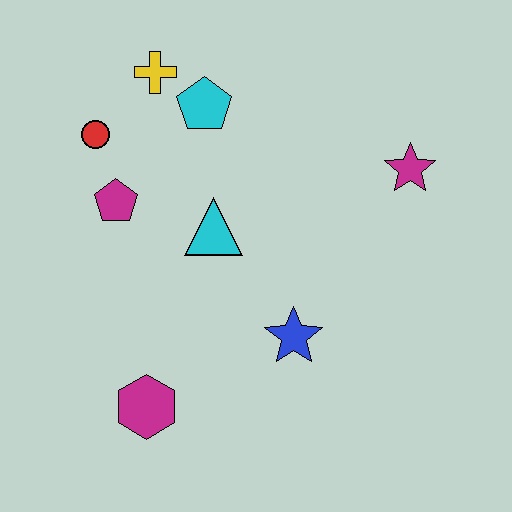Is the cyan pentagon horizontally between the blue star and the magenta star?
No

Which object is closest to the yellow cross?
The cyan pentagon is closest to the yellow cross.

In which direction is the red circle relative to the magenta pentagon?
The red circle is above the magenta pentagon.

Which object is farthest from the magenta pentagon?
The magenta star is farthest from the magenta pentagon.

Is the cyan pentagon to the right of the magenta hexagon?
Yes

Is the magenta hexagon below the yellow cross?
Yes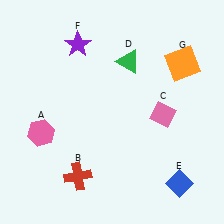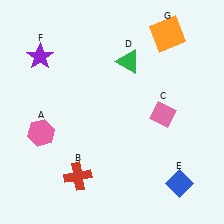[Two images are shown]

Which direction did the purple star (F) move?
The purple star (F) moved left.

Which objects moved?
The objects that moved are: the purple star (F), the orange square (G).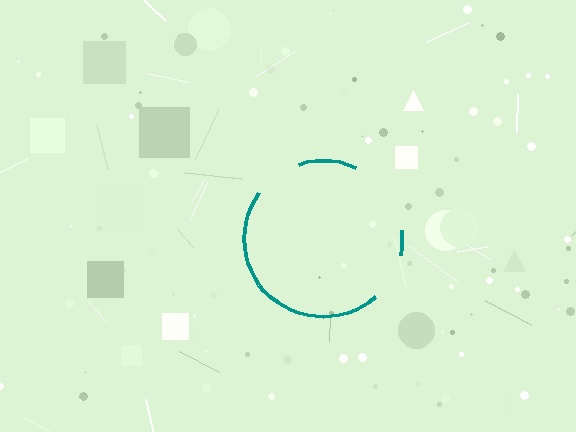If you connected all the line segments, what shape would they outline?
They would outline a circle.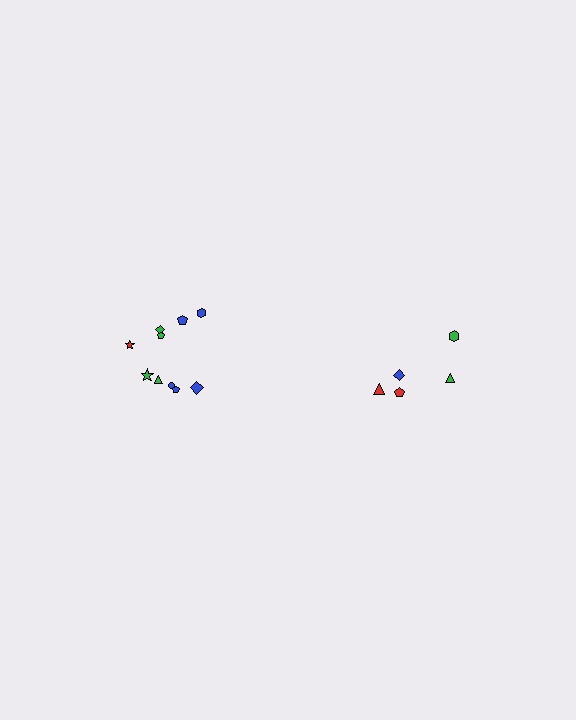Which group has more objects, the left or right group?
The left group.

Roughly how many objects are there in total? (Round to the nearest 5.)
Roughly 15 objects in total.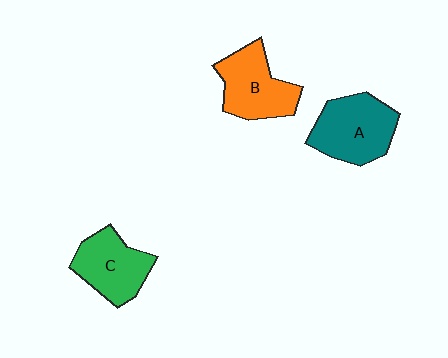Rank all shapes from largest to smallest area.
From largest to smallest: A (teal), B (orange), C (green).